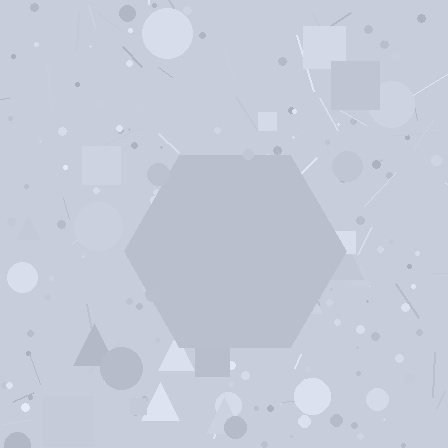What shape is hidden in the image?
A hexagon is hidden in the image.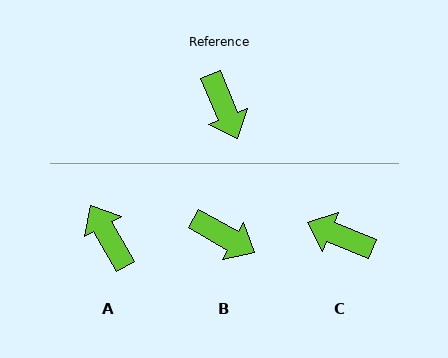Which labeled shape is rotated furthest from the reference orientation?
A, about 173 degrees away.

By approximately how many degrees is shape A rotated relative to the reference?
Approximately 173 degrees clockwise.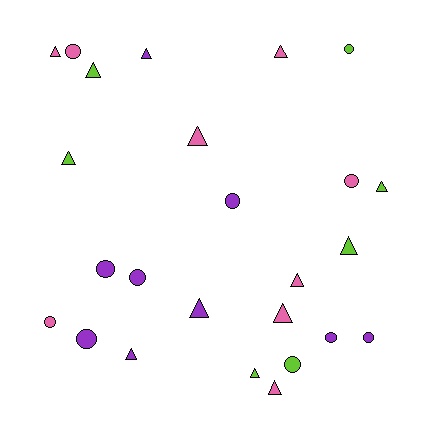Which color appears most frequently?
Pink, with 9 objects.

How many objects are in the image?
There are 25 objects.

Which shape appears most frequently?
Triangle, with 14 objects.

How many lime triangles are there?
There are 5 lime triangles.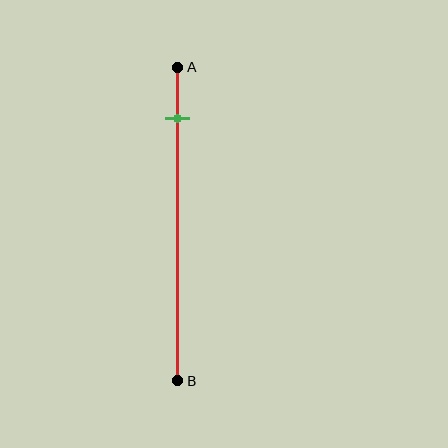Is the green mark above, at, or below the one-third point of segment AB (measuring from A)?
The green mark is above the one-third point of segment AB.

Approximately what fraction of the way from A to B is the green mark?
The green mark is approximately 15% of the way from A to B.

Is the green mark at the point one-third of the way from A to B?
No, the mark is at about 15% from A, not at the 33% one-third point.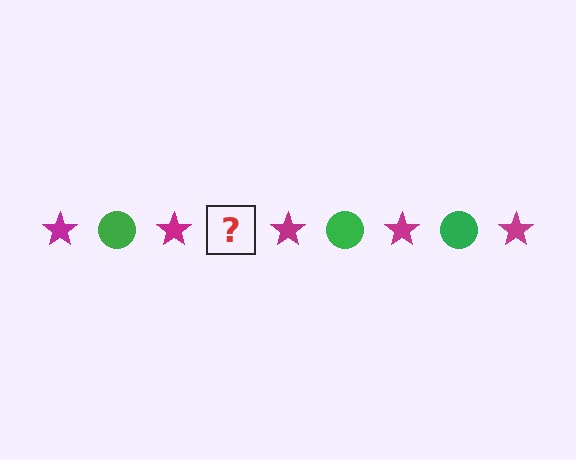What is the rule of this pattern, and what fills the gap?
The rule is that the pattern alternates between magenta star and green circle. The gap should be filled with a green circle.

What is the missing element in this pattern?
The missing element is a green circle.